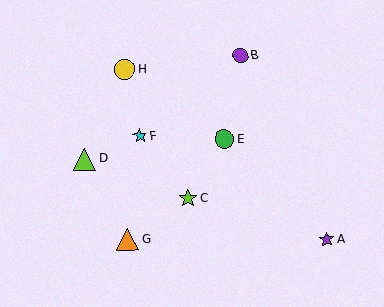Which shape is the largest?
The lime triangle (labeled D) is the largest.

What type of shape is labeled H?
Shape H is a yellow circle.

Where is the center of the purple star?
The center of the purple star is at (327, 239).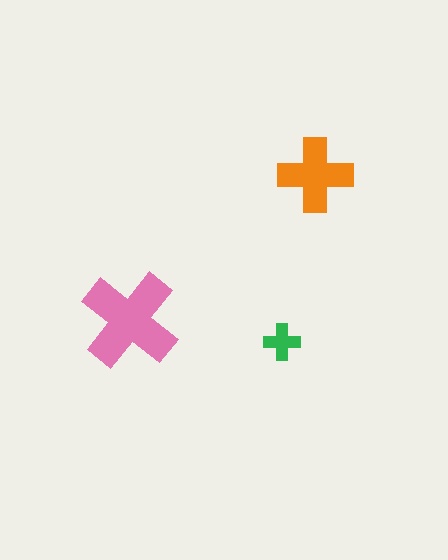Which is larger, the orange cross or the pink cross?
The pink one.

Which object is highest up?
The orange cross is topmost.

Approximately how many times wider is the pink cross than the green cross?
About 2.5 times wider.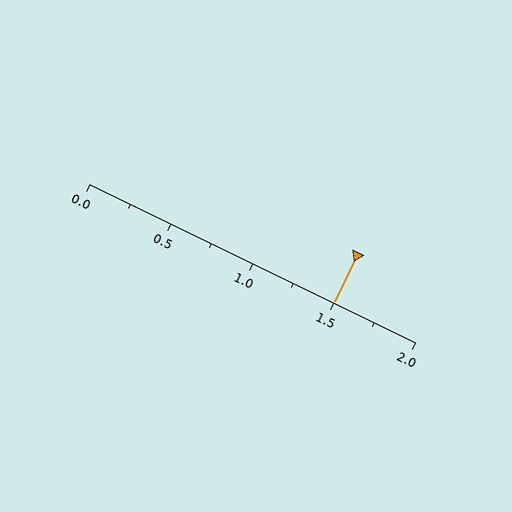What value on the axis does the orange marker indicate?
The marker indicates approximately 1.5.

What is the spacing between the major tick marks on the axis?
The major ticks are spaced 0.5 apart.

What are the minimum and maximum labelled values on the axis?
The axis runs from 0.0 to 2.0.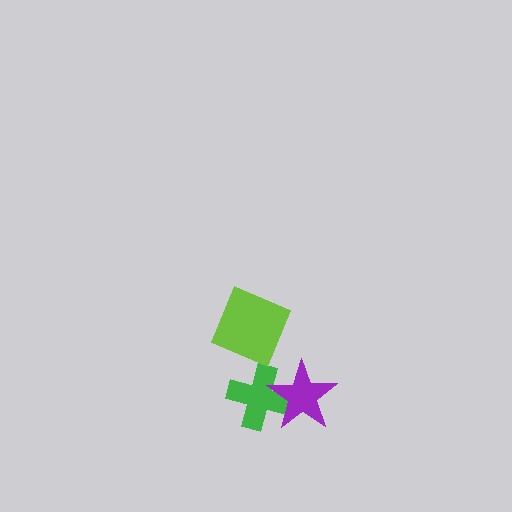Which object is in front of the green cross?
The purple star is in front of the green cross.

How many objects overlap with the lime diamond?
0 objects overlap with the lime diamond.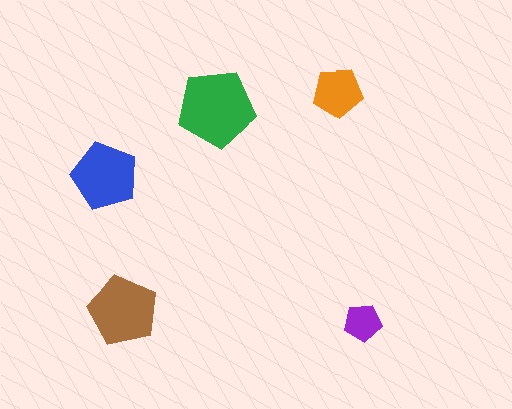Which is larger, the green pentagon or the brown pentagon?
The green one.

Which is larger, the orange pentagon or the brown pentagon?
The brown one.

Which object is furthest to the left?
The blue pentagon is leftmost.